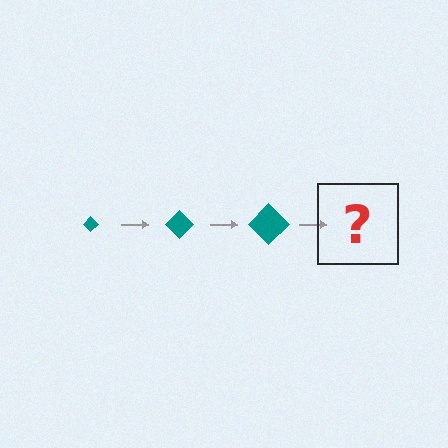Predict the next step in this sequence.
The next step is a teal diamond, larger than the previous one.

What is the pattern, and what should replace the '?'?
The pattern is that the diamond gets progressively larger each step. The '?' should be a teal diamond, larger than the previous one.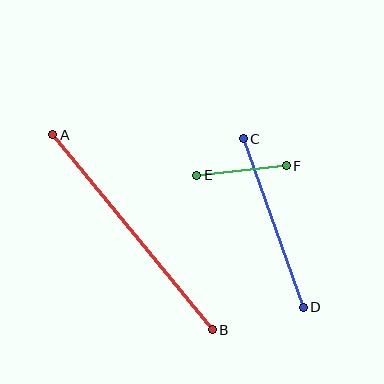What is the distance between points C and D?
The distance is approximately 179 pixels.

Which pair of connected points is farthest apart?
Points A and B are farthest apart.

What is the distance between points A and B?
The distance is approximately 252 pixels.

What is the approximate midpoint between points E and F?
The midpoint is at approximately (242, 170) pixels.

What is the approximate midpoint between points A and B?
The midpoint is at approximately (133, 232) pixels.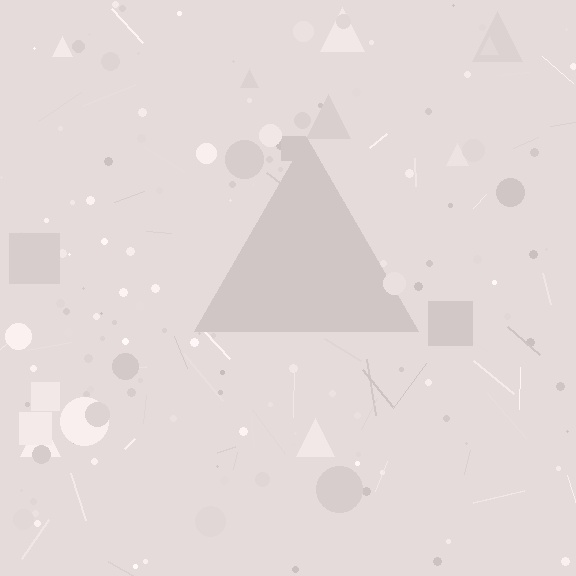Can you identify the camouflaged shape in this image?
The camouflaged shape is a triangle.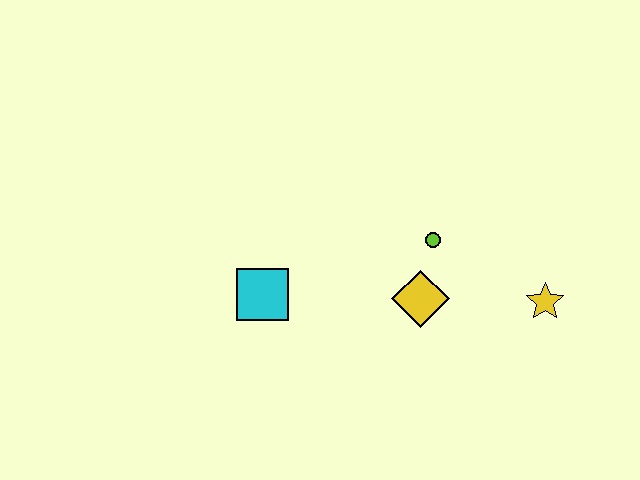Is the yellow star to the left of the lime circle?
No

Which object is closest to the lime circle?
The yellow diamond is closest to the lime circle.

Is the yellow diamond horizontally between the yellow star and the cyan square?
Yes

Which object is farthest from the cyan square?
The yellow star is farthest from the cyan square.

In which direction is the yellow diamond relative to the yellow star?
The yellow diamond is to the left of the yellow star.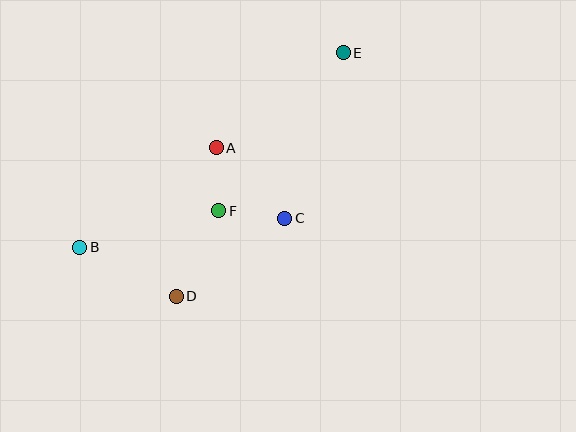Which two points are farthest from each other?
Points B and E are farthest from each other.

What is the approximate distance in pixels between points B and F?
The distance between B and F is approximately 143 pixels.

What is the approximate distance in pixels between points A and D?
The distance between A and D is approximately 154 pixels.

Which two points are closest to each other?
Points A and F are closest to each other.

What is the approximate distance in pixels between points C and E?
The distance between C and E is approximately 175 pixels.